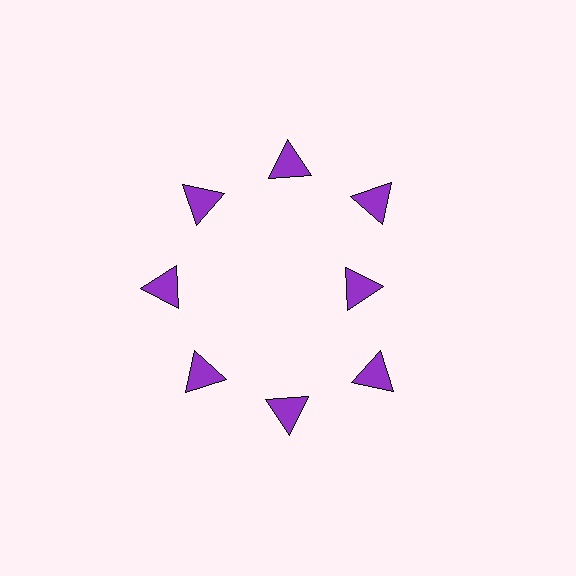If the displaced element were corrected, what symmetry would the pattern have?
It would have 8-fold rotational symmetry — the pattern would map onto itself every 45 degrees.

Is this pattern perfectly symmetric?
No. The 8 purple triangles are arranged in a ring, but one element near the 3 o'clock position is pulled inward toward the center, breaking the 8-fold rotational symmetry.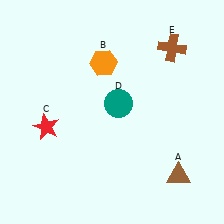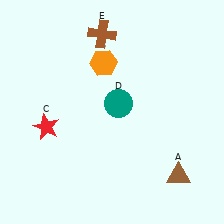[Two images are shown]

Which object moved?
The brown cross (E) moved left.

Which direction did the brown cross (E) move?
The brown cross (E) moved left.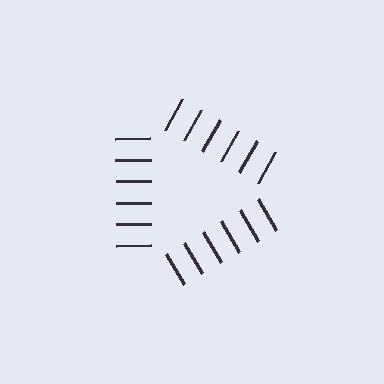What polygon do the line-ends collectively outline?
An illusory triangle — the line segments terminate on its edges but no continuous stroke is drawn.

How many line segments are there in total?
18 — 6 along each of the 3 edges.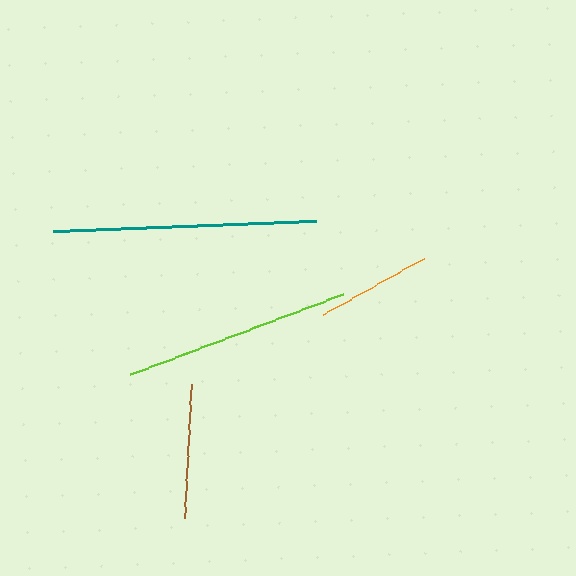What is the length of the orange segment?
The orange segment is approximately 115 pixels long.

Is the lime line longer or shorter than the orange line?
The lime line is longer than the orange line.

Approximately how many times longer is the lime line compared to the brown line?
The lime line is approximately 1.7 times the length of the brown line.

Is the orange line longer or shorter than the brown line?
The brown line is longer than the orange line.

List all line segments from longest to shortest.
From longest to shortest: teal, lime, brown, orange.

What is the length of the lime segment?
The lime segment is approximately 227 pixels long.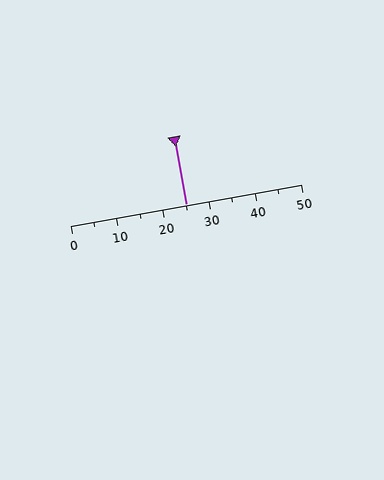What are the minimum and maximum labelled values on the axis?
The axis runs from 0 to 50.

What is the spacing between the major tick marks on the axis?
The major ticks are spaced 10 apart.